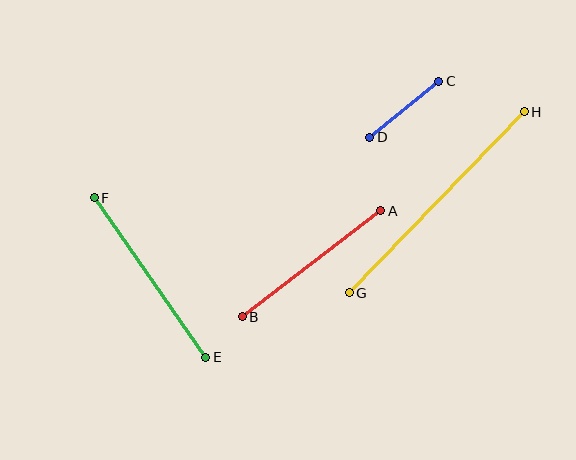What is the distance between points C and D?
The distance is approximately 89 pixels.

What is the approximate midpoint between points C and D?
The midpoint is at approximately (404, 109) pixels.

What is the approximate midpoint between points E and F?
The midpoint is at approximately (150, 277) pixels.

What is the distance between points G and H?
The distance is approximately 252 pixels.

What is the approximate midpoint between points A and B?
The midpoint is at approximately (312, 264) pixels.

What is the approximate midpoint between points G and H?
The midpoint is at approximately (437, 202) pixels.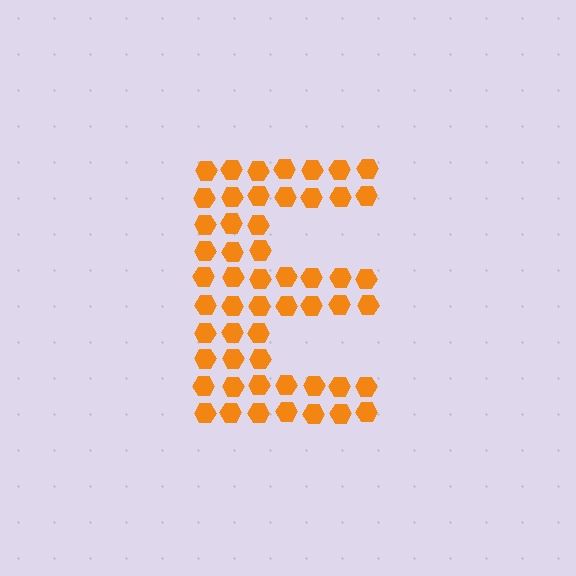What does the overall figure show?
The overall figure shows the letter E.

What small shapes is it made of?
It is made of small hexagons.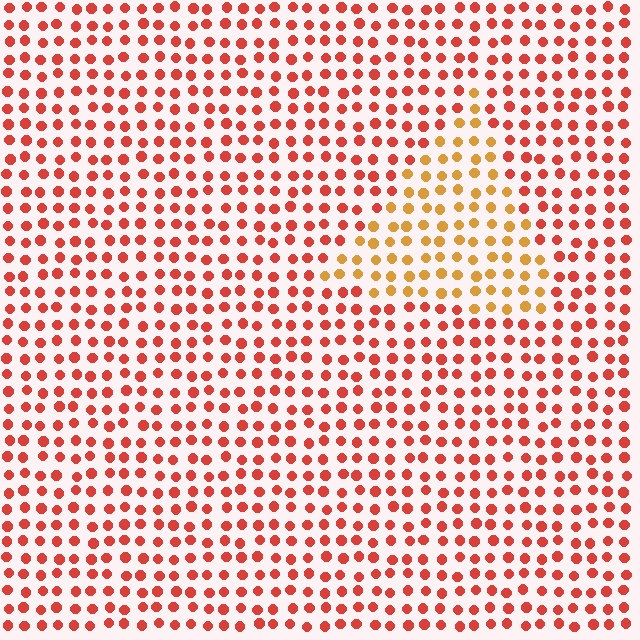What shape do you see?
I see a triangle.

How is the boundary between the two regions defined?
The boundary is defined purely by a slight shift in hue (about 35 degrees). Spacing, size, and orientation are identical on both sides.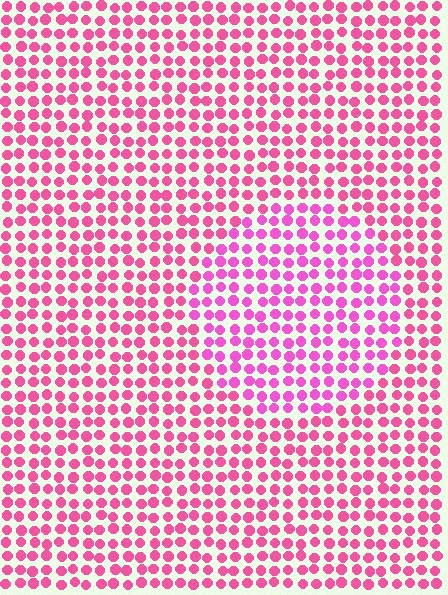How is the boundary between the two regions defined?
The boundary is defined purely by a slight shift in hue (about 19 degrees). Spacing, size, and orientation are identical on both sides.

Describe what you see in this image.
The image is filled with small pink elements in a uniform arrangement. A circle-shaped region is visible where the elements are tinted to a slightly different hue, forming a subtle color boundary.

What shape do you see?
I see a circle.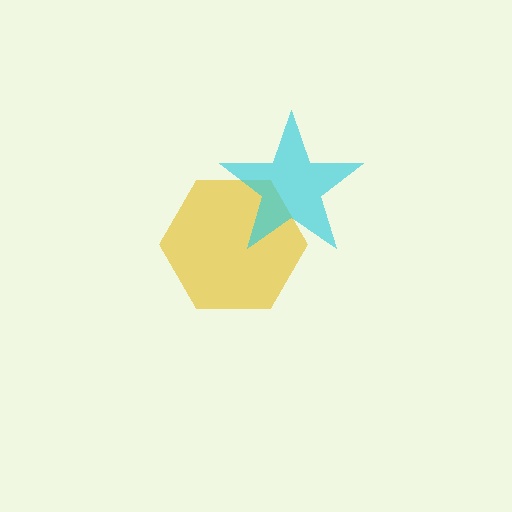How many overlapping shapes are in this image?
There are 2 overlapping shapes in the image.